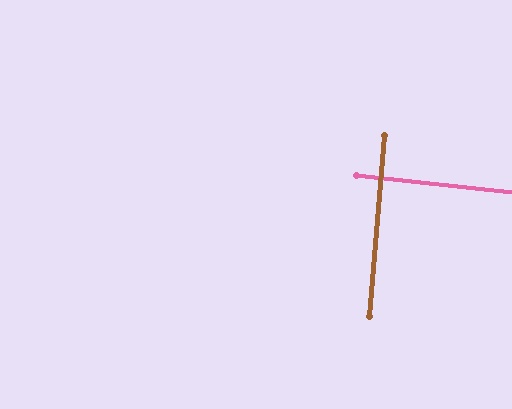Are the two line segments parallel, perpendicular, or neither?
Perpendicular — they meet at approximately 88°.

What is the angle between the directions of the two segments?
Approximately 88 degrees.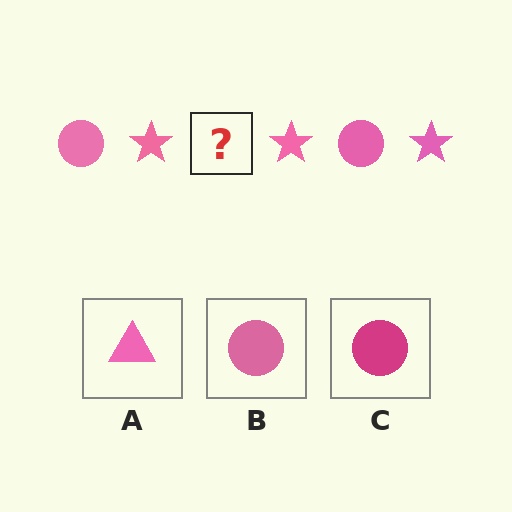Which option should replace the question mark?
Option B.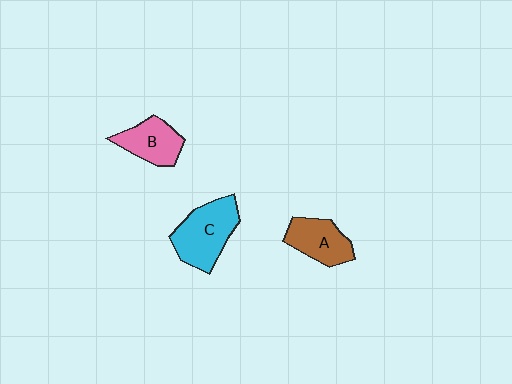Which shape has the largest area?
Shape C (cyan).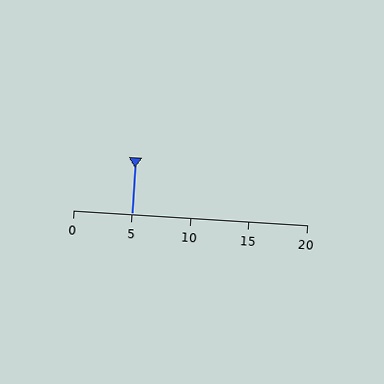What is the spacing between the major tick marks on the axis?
The major ticks are spaced 5 apart.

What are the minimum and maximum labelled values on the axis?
The axis runs from 0 to 20.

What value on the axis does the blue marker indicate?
The marker indicates approximately 5.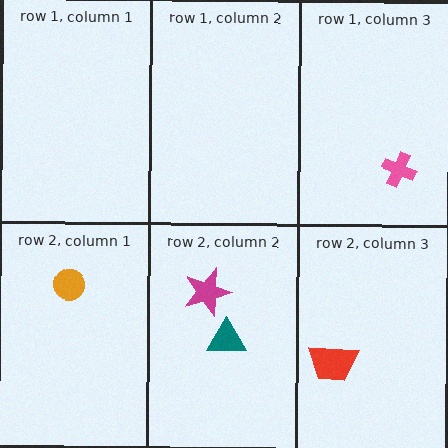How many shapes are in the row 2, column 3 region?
1.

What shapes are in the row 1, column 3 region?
The pink cross.